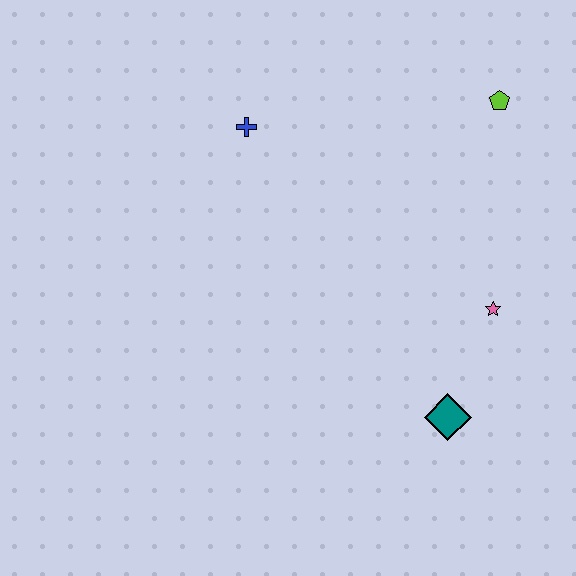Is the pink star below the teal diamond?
No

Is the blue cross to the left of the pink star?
Yes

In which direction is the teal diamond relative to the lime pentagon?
The teal diamond is below the lime pentagon.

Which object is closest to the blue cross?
The lime pentagon is closest to the blue cross.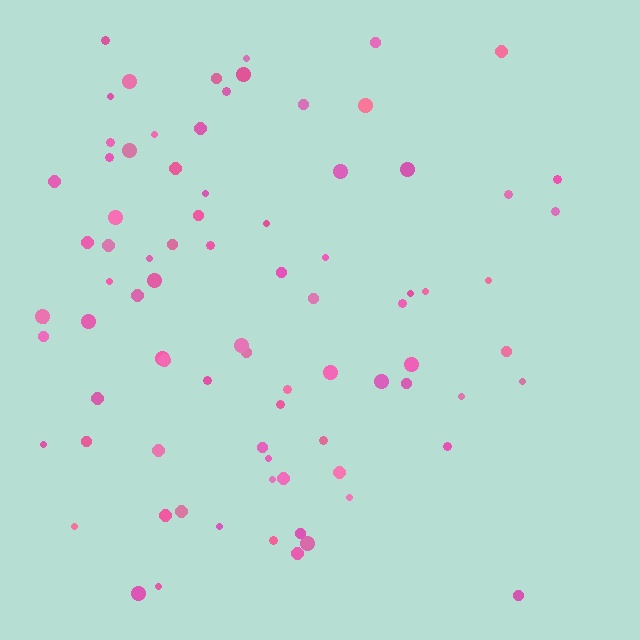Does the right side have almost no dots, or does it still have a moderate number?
Still a moderate number, just noticeably fewer than the left.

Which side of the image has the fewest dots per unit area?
The right.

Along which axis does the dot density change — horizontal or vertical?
Horizontal.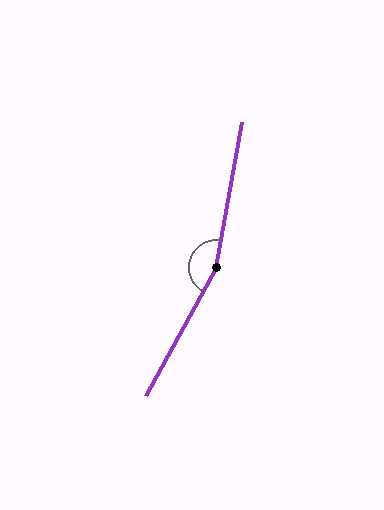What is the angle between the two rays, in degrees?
Approximately 161 degrees.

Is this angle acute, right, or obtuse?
It is obtuse.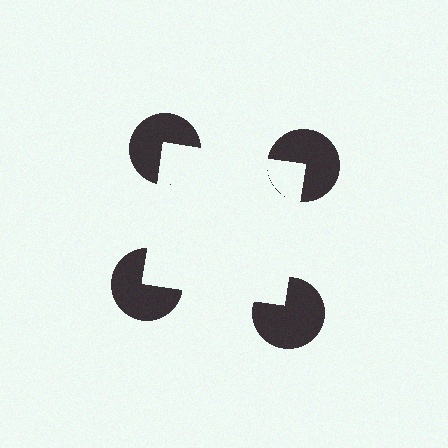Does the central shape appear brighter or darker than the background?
It typically appears slightly brighter than the background, even though no actual brightness change is drawn.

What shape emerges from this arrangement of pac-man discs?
An illusory square — its edges are inferred from the aligned wedge cuts in the pac-man discs, not physically drawn.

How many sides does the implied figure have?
4 sides.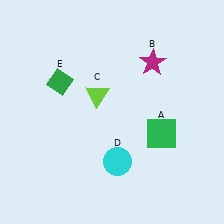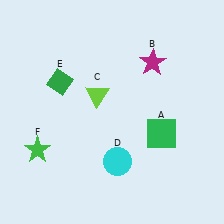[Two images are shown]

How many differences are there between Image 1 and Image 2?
There is 1 difference between the two images.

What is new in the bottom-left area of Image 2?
A green star (F) was added in the bottom-left area of Image 2.